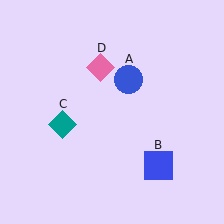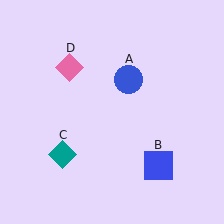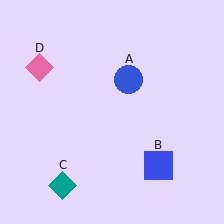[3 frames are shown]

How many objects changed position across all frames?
2 objects changed position: teal diamond (object C), pink diamond (object D).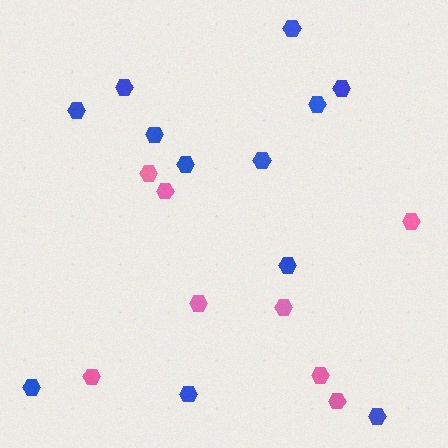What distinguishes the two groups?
There are 2 groups: one group of blue hexagons (12) and one group of pink hexagons (8).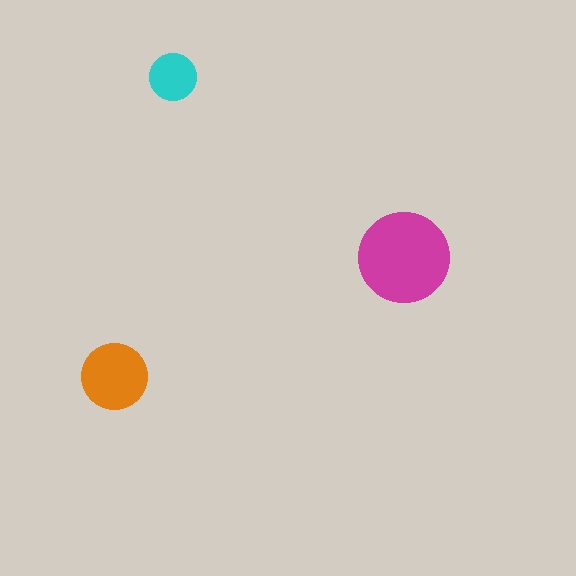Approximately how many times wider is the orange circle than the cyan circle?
About 1.5 times wider.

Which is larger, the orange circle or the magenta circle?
The magenta one.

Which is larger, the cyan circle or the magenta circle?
The magenta one.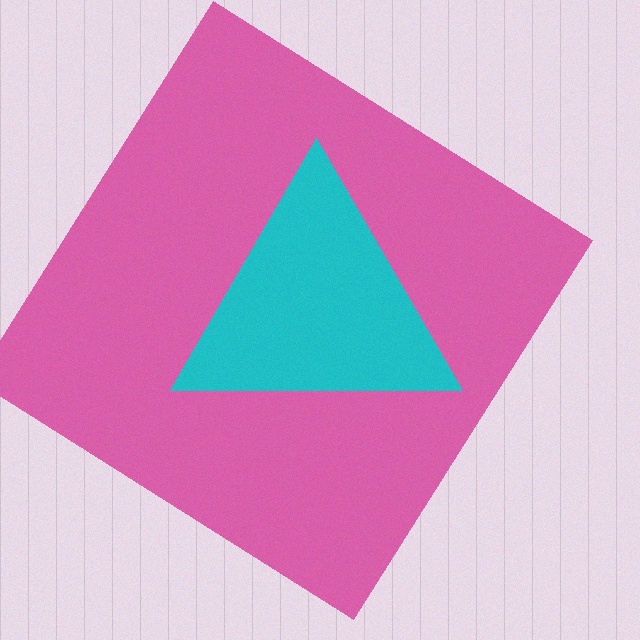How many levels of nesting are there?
2.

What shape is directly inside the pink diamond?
The cyan triangle.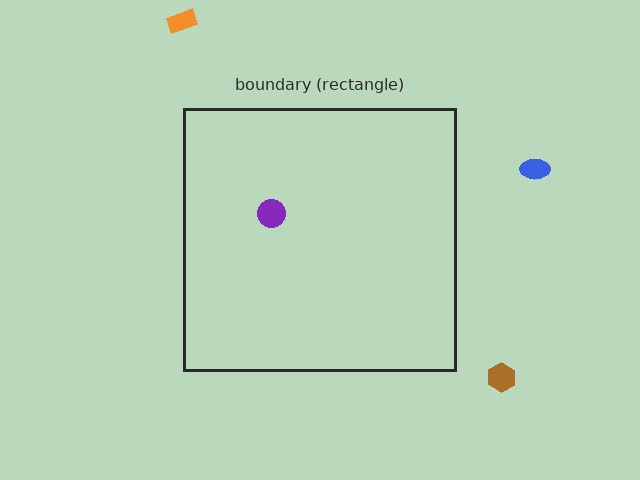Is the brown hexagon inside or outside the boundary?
Outside.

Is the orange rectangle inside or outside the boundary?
Outside.